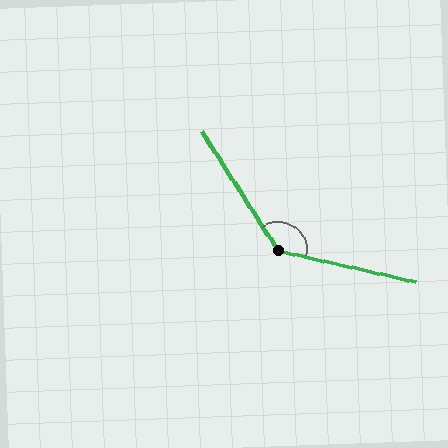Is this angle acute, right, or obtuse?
It is obtuse.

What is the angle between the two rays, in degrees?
Approximately 135 degrees.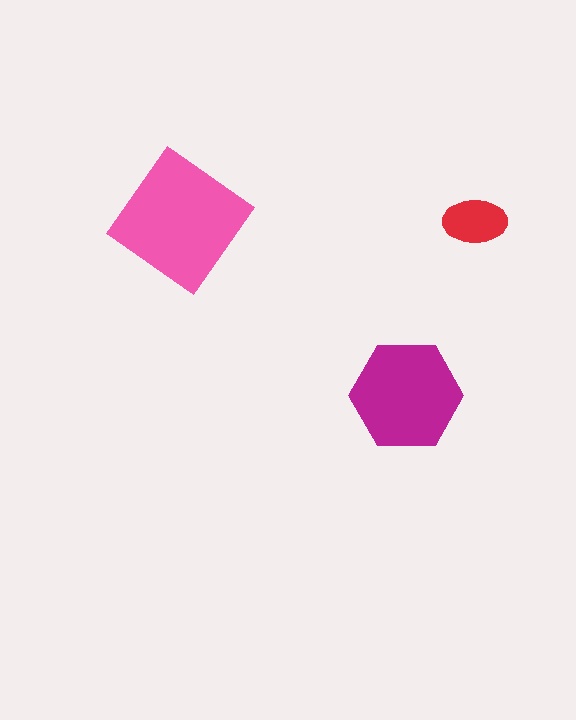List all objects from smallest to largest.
The red ellipse, the magenta hexagon, the pink diamond.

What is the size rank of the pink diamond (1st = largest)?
1st.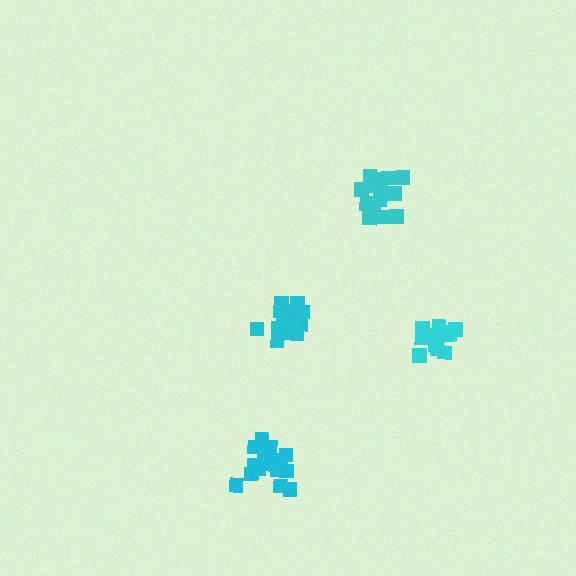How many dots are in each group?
Group 1: 18 dots, Group 2: 17 dots, Group 3: 18 dots, Group 4: 13 dots (66 total).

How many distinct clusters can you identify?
There are 4 distinct clusters.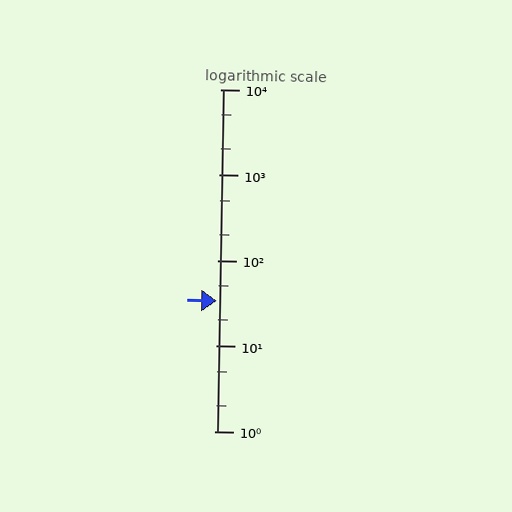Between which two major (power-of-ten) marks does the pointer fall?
The pointer is between 10 and 100.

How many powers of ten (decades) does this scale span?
The scale spans 4 decades, from 1 to 10000.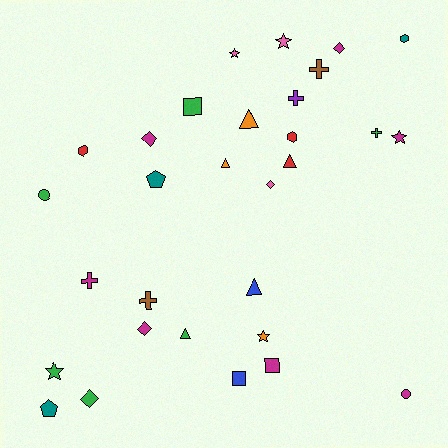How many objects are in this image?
There are 30 objects.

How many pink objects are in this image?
There are 3 pink objects.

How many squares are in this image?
There are 3 squares.